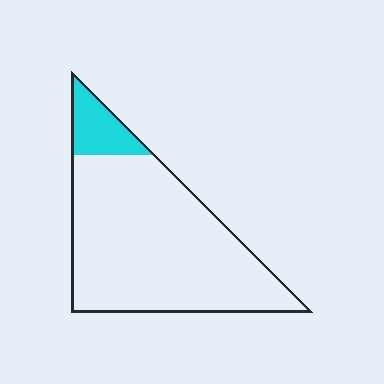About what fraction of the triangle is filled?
About one eighth (1/8).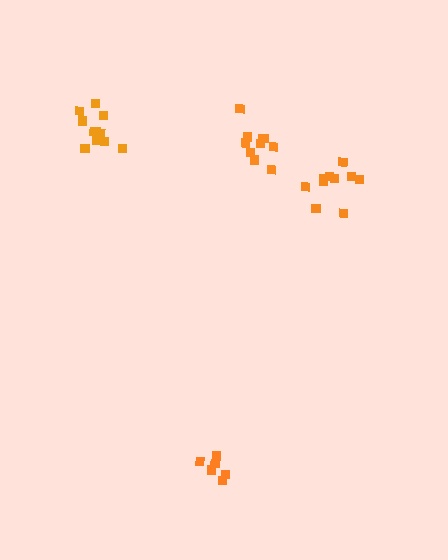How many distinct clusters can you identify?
There are 4 distinct clusters.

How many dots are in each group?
Group 1: 6 dots, Group 2: 10 dots, Group 3: 11 dots, Group 4: 10 dots (37 total).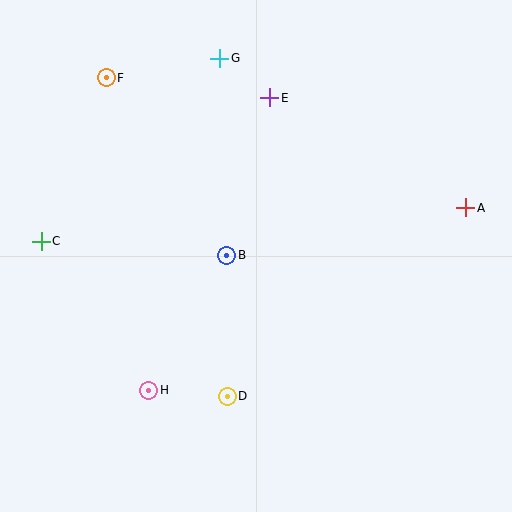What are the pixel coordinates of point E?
Point E is at (270, 98).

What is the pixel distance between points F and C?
The distance between F and C is 176 pixels.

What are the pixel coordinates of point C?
Point C is at (41, 241).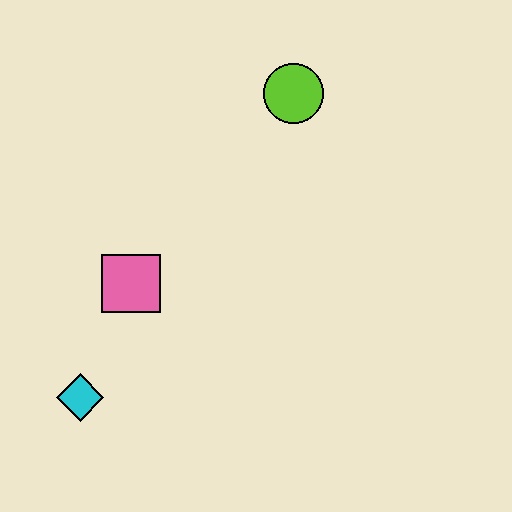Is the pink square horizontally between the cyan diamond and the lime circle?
Yes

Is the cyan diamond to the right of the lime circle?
No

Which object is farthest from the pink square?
The lime circle is farthest from the pink square.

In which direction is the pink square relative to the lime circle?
The pink square is below the lime circle.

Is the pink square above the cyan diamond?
Yes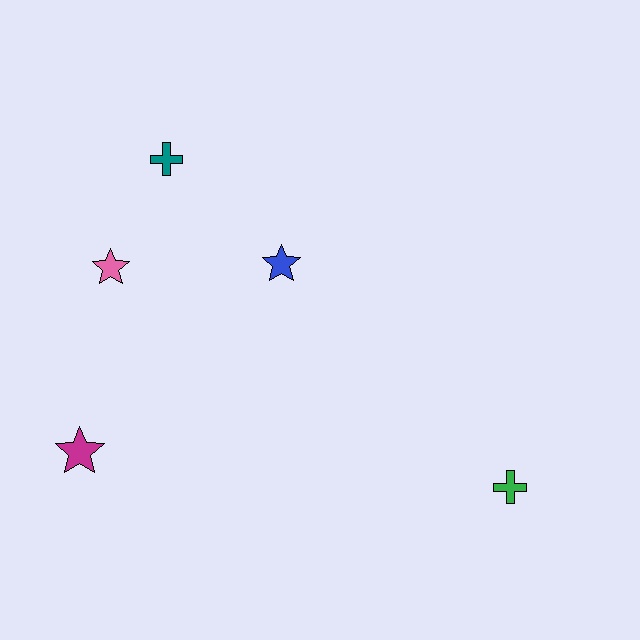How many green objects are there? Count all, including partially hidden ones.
There is 1 green object.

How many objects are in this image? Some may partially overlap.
There are 5 objects.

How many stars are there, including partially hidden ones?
There are 3 stars.